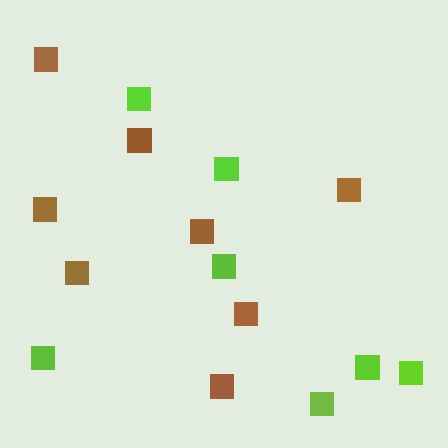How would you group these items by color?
There are 2 groups: one group of lime squares (7) and one group of brown squares (8).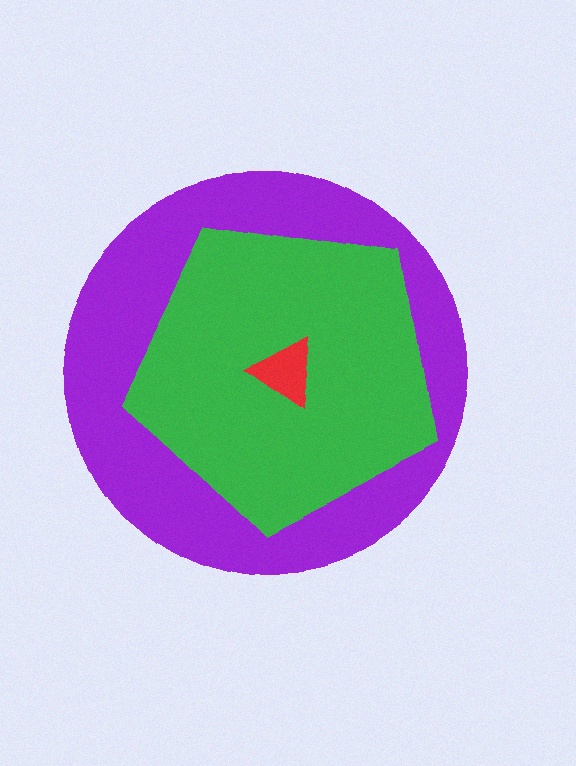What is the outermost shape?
The purple circle.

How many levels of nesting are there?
3.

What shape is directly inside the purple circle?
The green pentagon.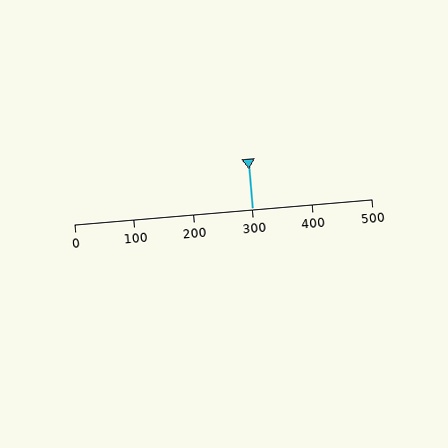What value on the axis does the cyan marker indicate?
The marker indicates approximately 300.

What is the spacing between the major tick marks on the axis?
The major ticks are spaced 100 apart.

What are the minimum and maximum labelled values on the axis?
The axis runs from 0 to 500.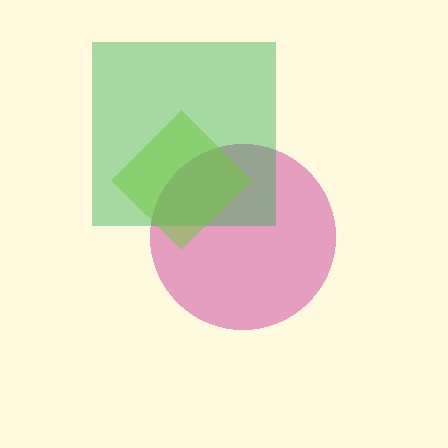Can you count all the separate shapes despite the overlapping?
Yes, there are 3 separate shapes.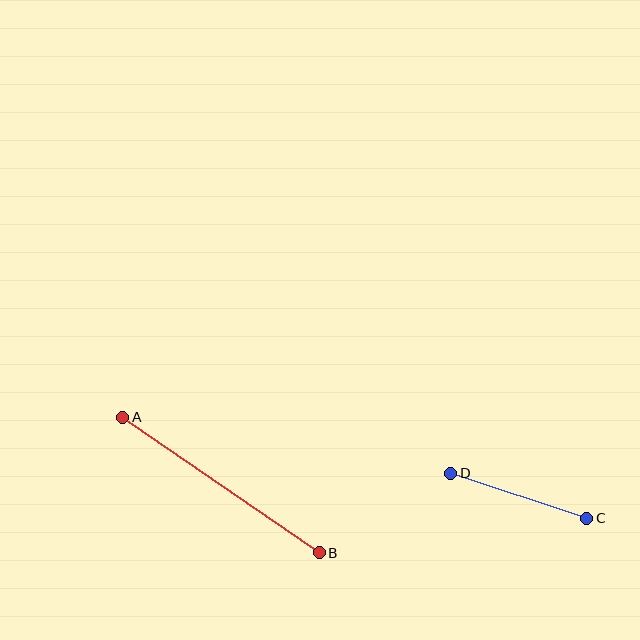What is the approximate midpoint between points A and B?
The midpoint is at approximately (221, 485) pixels.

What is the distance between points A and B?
The distance is approximately 239 pixels.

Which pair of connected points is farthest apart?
Points A and B are farthest apart.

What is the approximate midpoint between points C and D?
The midpoint is at approximately (519, 496) pixels.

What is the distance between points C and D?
The distance is approximately 143 pixels.